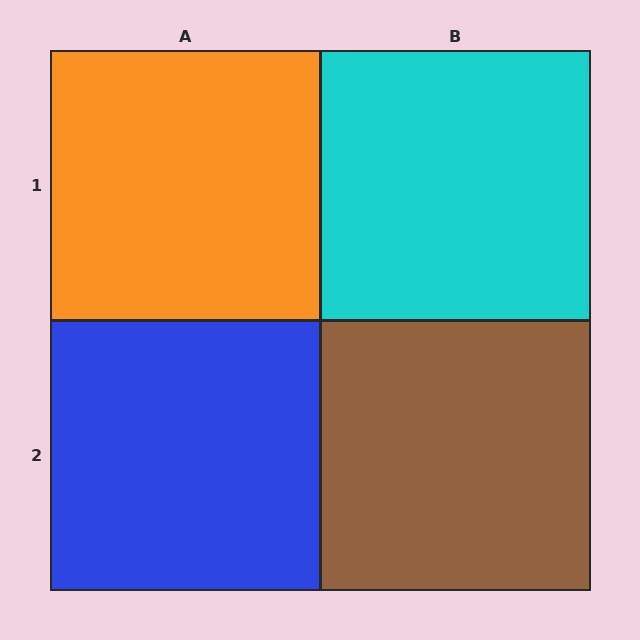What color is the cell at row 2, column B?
Brown.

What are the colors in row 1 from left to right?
Orange, cyan.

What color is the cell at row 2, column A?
Blue.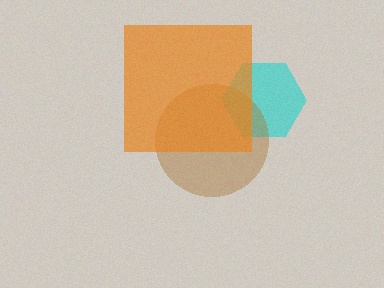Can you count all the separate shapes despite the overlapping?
Yes, there are 3 separate shapes.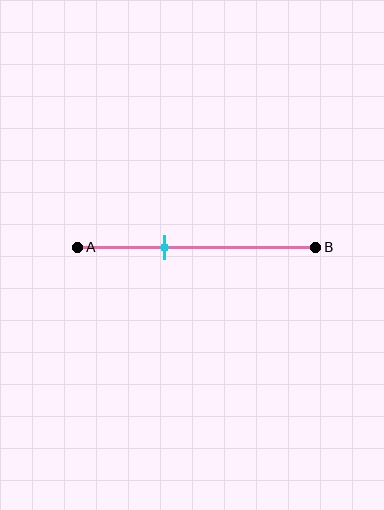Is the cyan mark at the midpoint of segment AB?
No, the mark is at about 35% from A, not at the 50% midpoint.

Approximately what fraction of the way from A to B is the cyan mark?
The cyan mark is approximately 35% of the way from A to B.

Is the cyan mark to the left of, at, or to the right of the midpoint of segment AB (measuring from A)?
The cyan mark is to the left of the midpoint of segment AB.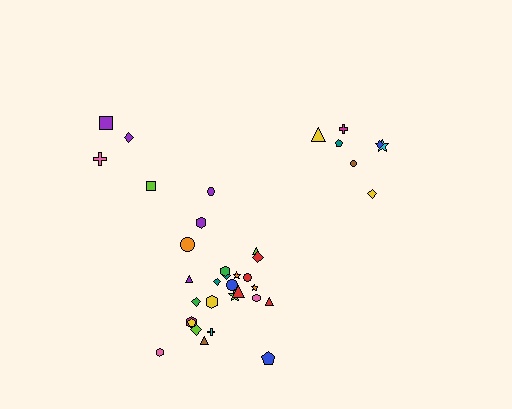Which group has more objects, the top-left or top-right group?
The top-right group.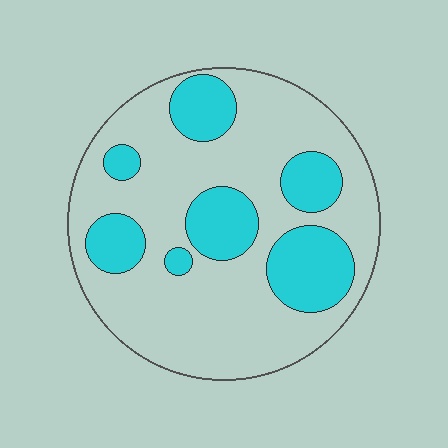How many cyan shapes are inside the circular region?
7.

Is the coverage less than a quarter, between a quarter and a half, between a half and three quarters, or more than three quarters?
Between a quarter and a half.